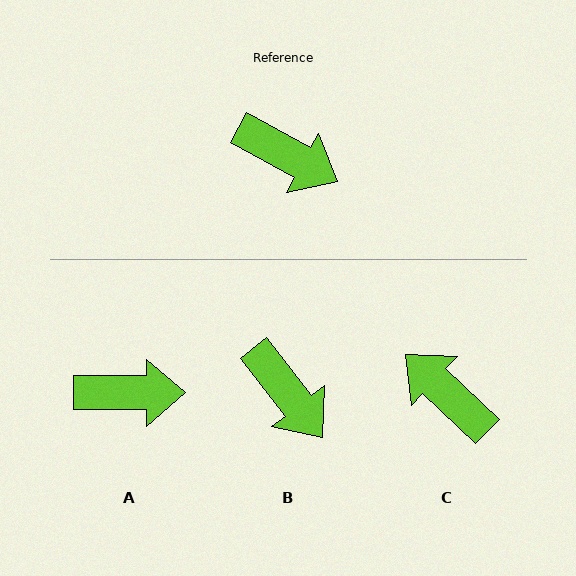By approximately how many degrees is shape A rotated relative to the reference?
Approximately 28 degrees counter-clockwise.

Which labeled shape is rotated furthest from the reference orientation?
C, about 165 degrees away.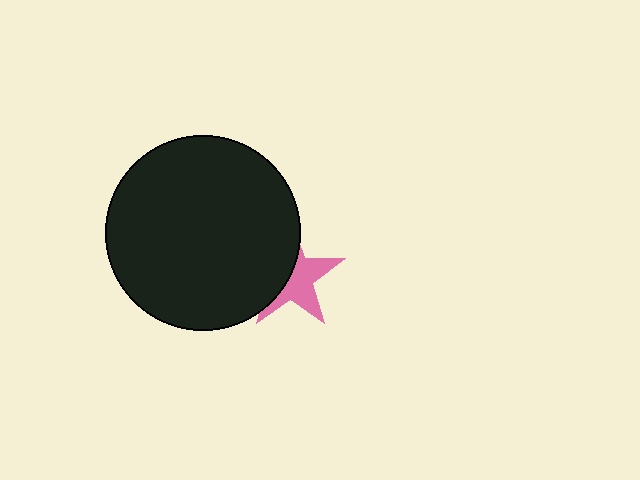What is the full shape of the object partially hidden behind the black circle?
The partially hidden object is a pink star.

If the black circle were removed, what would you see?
You would see the complete pink star.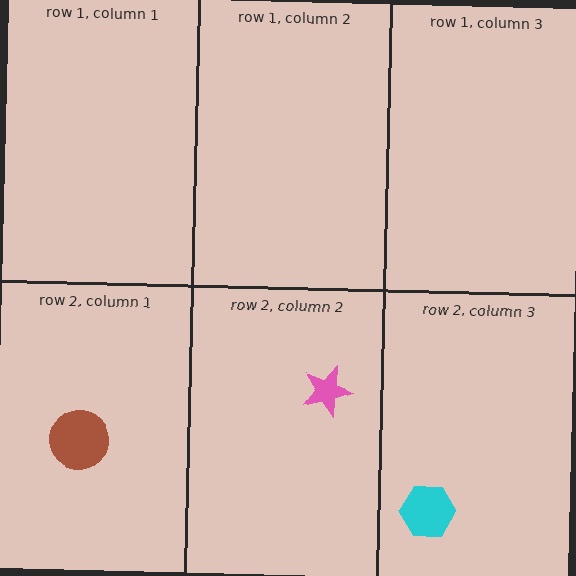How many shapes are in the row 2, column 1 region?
1.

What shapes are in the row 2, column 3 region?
The cyan hexagon.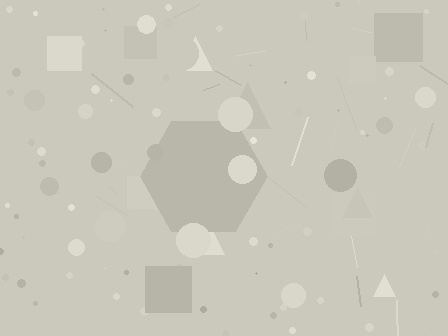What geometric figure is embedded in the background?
A hexagon is embedded in the background.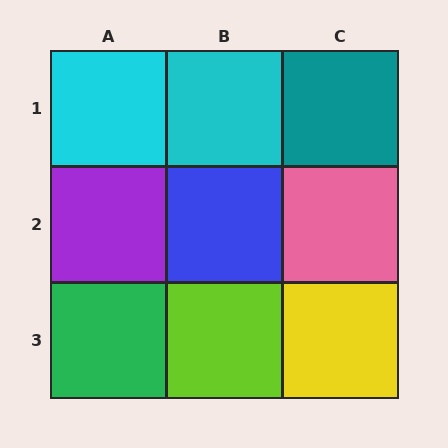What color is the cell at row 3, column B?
Lime.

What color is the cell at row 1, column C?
Teal.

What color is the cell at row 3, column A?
Green.